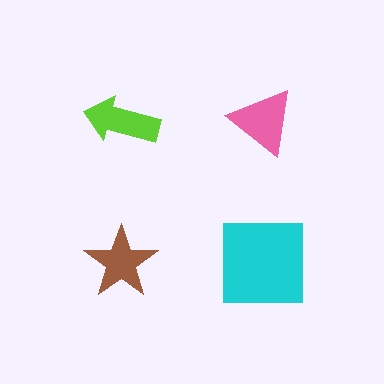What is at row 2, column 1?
A brown star.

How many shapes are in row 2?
2 shapes.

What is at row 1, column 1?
A lime arrow.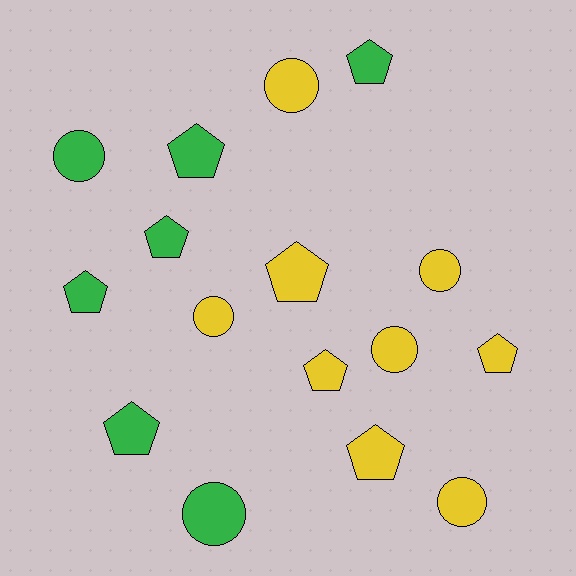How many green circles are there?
There are 2 green circles.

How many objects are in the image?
There are 16 objects.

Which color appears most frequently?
Yellow, with 9 objects.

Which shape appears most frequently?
Pentagon, with 9 objects.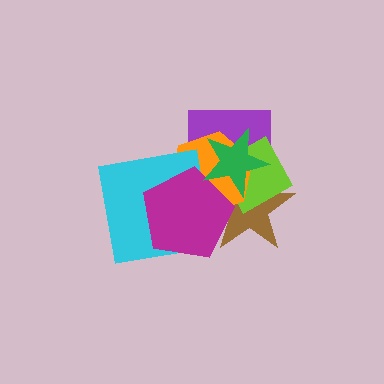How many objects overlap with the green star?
5 objects overlap with the green star.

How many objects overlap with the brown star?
5 objects overlap with the brown star.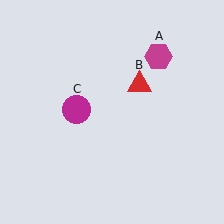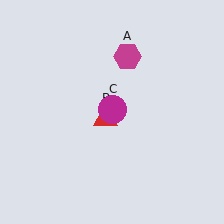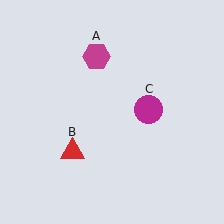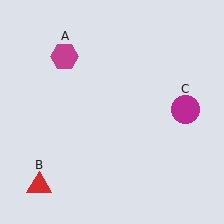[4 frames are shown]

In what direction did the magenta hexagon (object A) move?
The magenta hexagon (object A) moved left.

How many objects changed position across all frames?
3 objects changed position: magenta hexagon (object A), red triangle (object B), magenta circle (object C).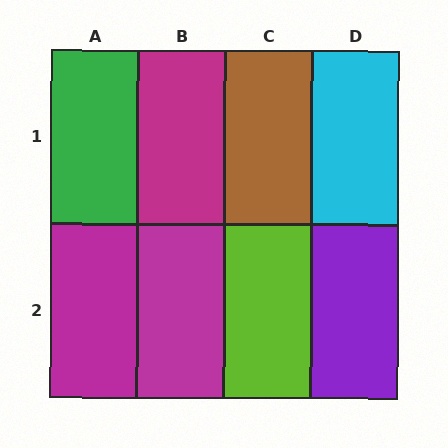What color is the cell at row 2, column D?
Purple.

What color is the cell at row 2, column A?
Magenta.